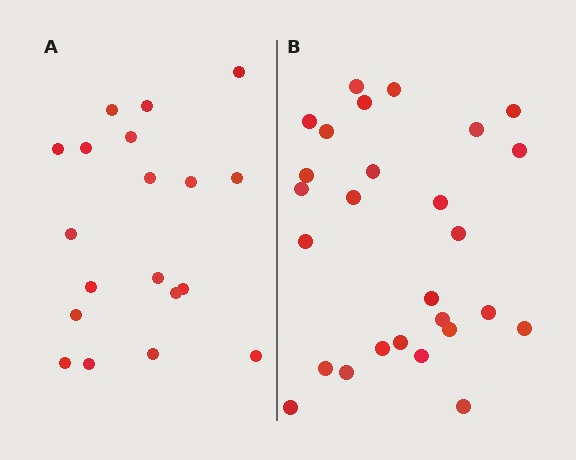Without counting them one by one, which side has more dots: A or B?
Region B (the right region) has more dots.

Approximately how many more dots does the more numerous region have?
Region B has roughly 8 or so more dots than region A.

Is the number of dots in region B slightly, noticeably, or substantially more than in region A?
Region B has noticeably more, but not dramatically so. The ratio is roughly 1.4 to 1.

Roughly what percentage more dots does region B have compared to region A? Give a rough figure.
About 40% more.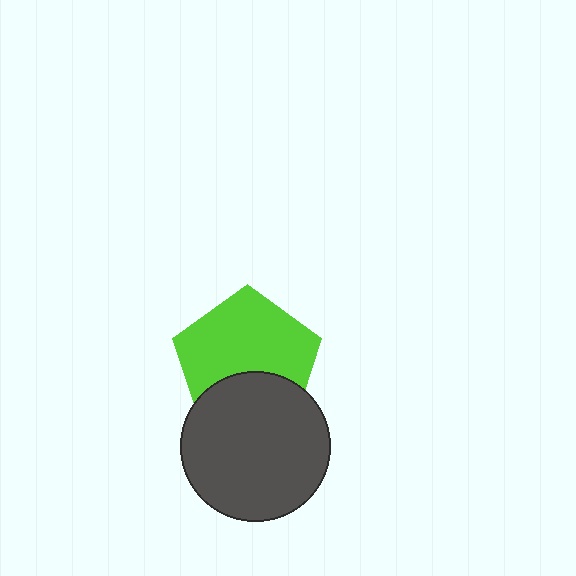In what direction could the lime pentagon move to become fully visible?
The lime pentagon could move up. That would shift it out from behind the dark gray circle entirely.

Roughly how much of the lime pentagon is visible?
Most of it is visible (roughly 67%).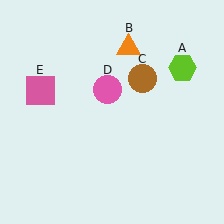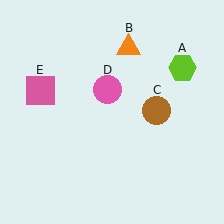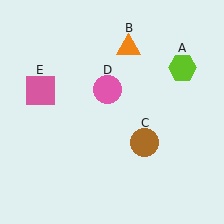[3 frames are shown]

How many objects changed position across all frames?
1 object changed position: brown circle (object C).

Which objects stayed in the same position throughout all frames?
Lime hexagon (object A) and orange triangle (object B) and pink circle (object D) and pink square (object E) remained stationary.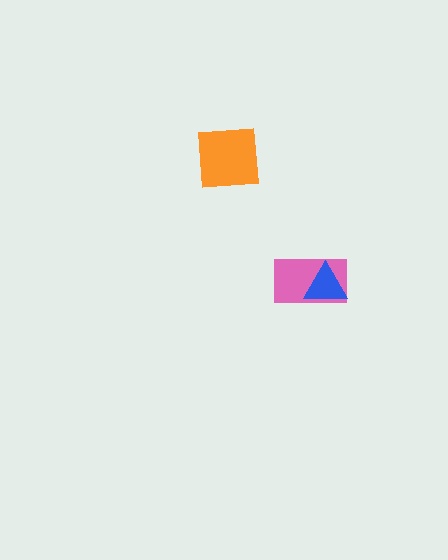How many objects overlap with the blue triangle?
1 object overlaps with the blue triangle.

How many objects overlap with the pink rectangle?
1 object overlaps with the pink rectangle.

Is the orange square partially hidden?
No, no other shape covers it.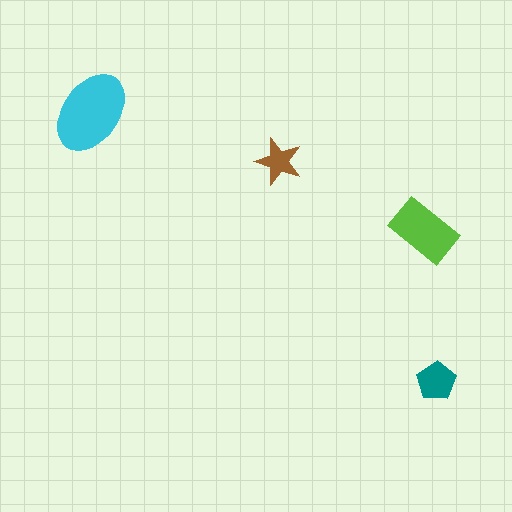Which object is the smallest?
The brown star.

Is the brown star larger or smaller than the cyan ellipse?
Smaller.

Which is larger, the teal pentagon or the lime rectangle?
The lime rectangle.